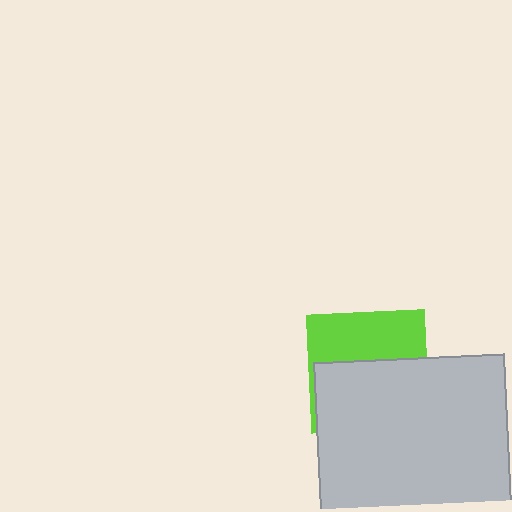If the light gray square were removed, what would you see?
You would see the complete lime square.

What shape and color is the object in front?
The object in front is a light gray square.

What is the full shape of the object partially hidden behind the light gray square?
The partially hidden object is a lime square.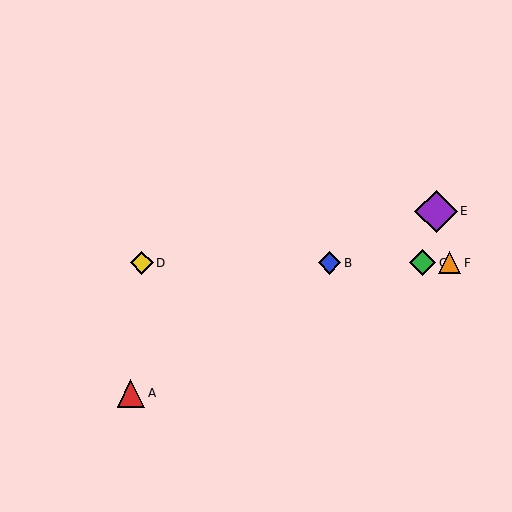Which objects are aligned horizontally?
Objects B, C, D, F are aligned horizontally.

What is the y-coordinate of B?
Object B is at y≈263.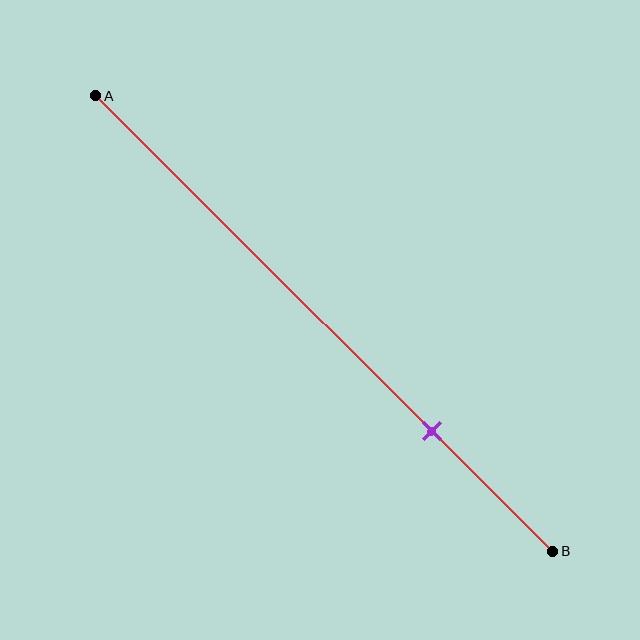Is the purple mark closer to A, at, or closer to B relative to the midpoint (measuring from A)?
The purple mark is closer to point B than the midpoint of segment AB.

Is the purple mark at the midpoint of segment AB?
No, the mark is at about 75% from A, not at the 50% midpoint.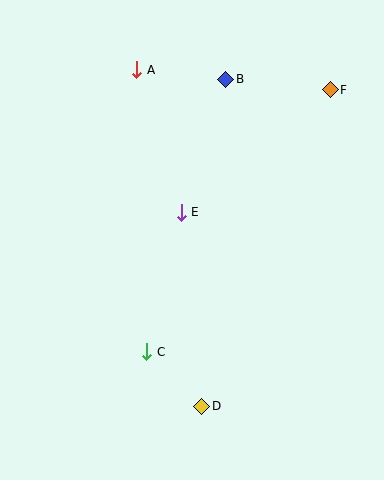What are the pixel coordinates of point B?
Point B is at (226, 79).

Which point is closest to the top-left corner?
Point A is closest to the top-left corner.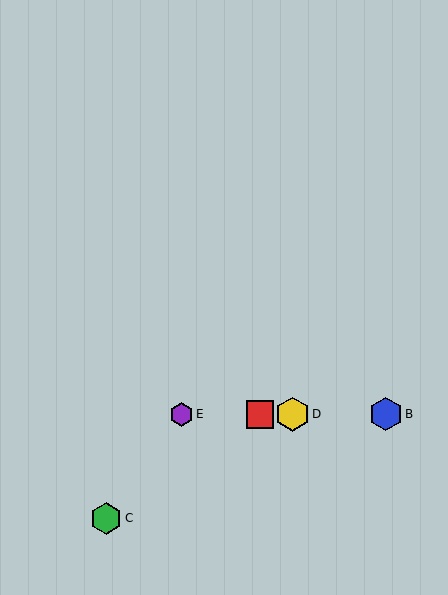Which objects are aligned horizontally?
Objects A, B, D, E are aligned horizontally.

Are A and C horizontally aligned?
No, A is at y≈414 and C is at y≈518.